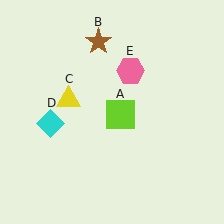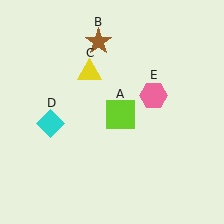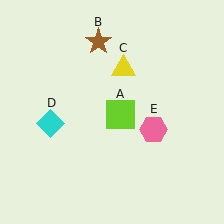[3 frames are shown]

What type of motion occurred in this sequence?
The yellow triangle (object C), pink hexagon (object E) rotated clockwise around the center of the scene.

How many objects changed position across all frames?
2 objects changed position: yellow triangle (object C), pink hexagon (object E).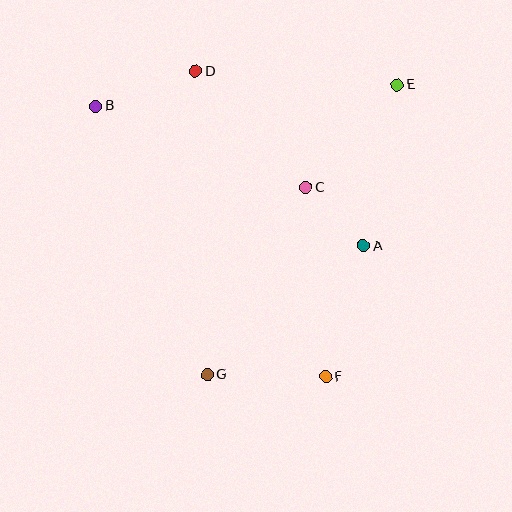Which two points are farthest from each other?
Points B and F are farthest from each other.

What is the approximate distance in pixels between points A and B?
The distance between A and B is approximately 302 pixels.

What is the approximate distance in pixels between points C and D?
The distance between C and D is approximately 160 pixels.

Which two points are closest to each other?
Points A and C are closest to each other.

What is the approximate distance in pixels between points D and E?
The distance between D and E is approximately 202 pixels.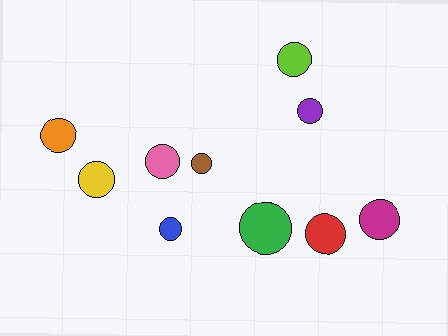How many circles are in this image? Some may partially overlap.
There are 10 circles.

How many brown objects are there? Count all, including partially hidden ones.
There is 1 brown object.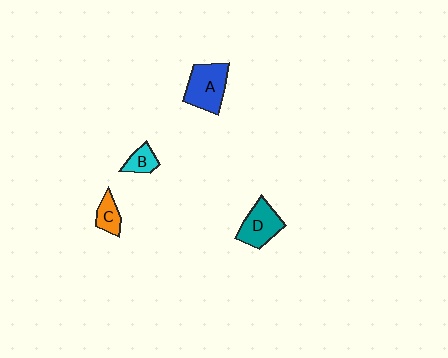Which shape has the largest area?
Shape A (blue).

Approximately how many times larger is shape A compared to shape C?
Approximately 2.2 times.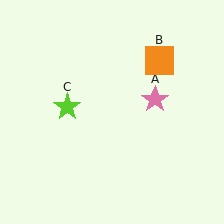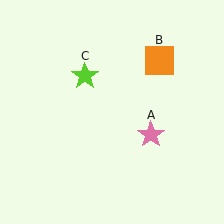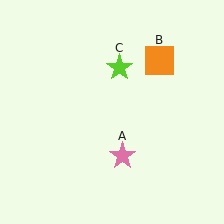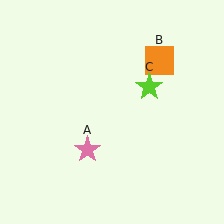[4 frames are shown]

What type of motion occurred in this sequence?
The pink star (object A), lime star (object C) rotated clockwise around the center of the scene.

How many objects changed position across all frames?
2 objects changed position: pink star (object A), lime star (object C).